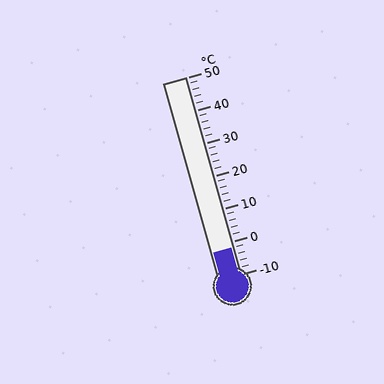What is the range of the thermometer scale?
The thermometer scale ranges from -10°C to 50°C.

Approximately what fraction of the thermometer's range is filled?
The thermometer is filled to approximately 15% of its range.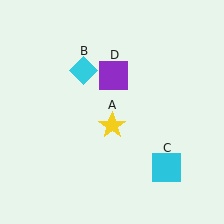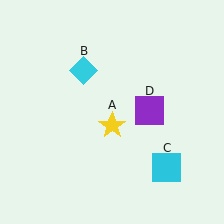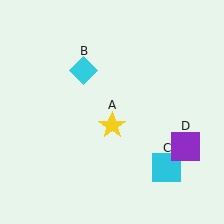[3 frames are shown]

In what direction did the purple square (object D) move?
The purple square (object D) moved down and to the right.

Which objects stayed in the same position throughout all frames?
Yellow star (object A) and cyan diamond (object B) and cyan square (object C) remained stationary.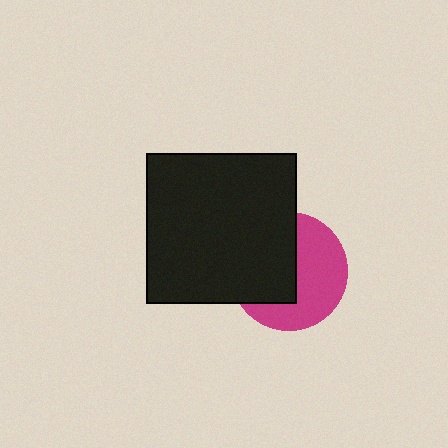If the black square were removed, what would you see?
You would see the complete magenta circle.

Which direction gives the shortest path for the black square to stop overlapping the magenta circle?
Moving left gives the shortest separation.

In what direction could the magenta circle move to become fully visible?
The magenta circle could move right. That would shift it out from behind the black square entirely.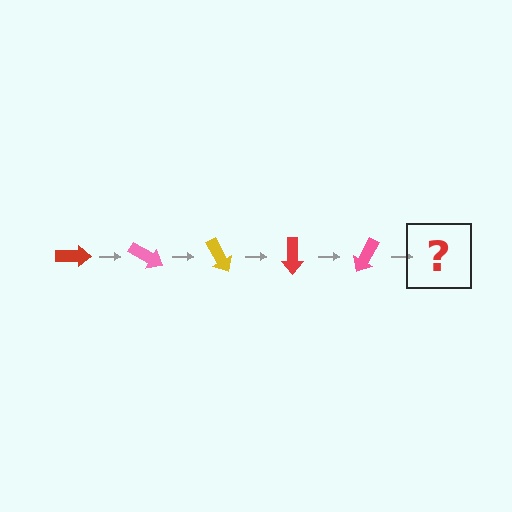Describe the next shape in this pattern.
It should be a yellow arrow, rotated 150 degrees from the start.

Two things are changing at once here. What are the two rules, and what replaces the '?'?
The two rules are that it rotates 30 degrees each step and the color cycles through red, pink, and yellow. The '?' should be a yellow arrow, rotated 150 degrees from the start.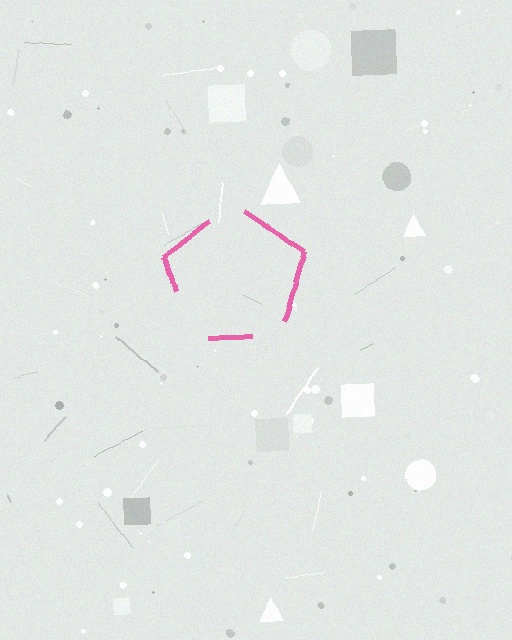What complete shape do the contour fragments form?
The contour fragments form a pentagon.